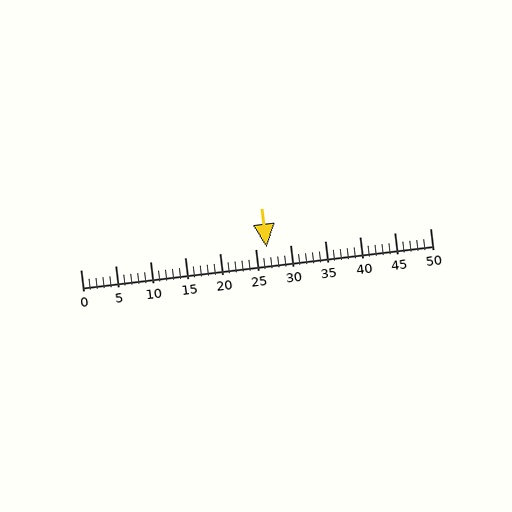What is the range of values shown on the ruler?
The ruler shows values from 0 to 50.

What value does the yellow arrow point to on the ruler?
The yellow arrow points to approximately 27.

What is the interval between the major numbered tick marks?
The major tick marks are spaced 5 units apart.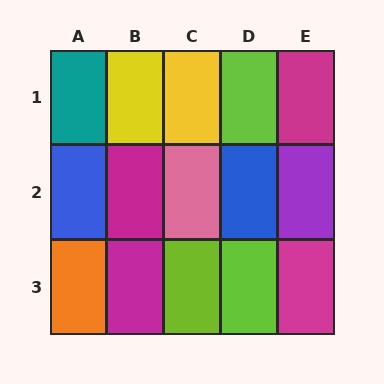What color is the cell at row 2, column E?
Purple.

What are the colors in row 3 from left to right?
Orange, magenta, lime, lime, magenta.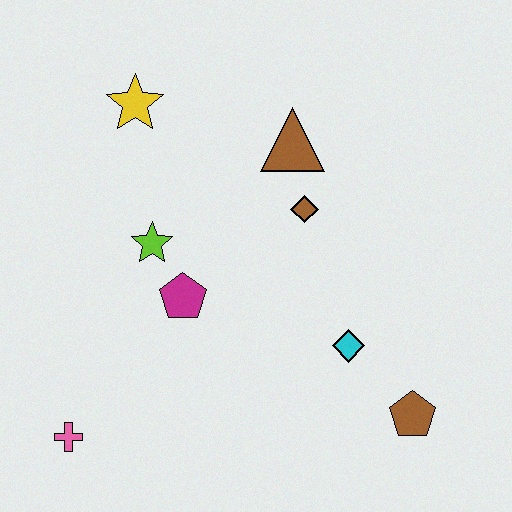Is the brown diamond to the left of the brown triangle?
No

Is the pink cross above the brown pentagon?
No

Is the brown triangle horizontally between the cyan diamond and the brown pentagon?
No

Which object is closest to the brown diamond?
The brown triangle is closest to the brown diamond.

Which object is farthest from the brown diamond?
The pink cross is farthest from the brown diamond.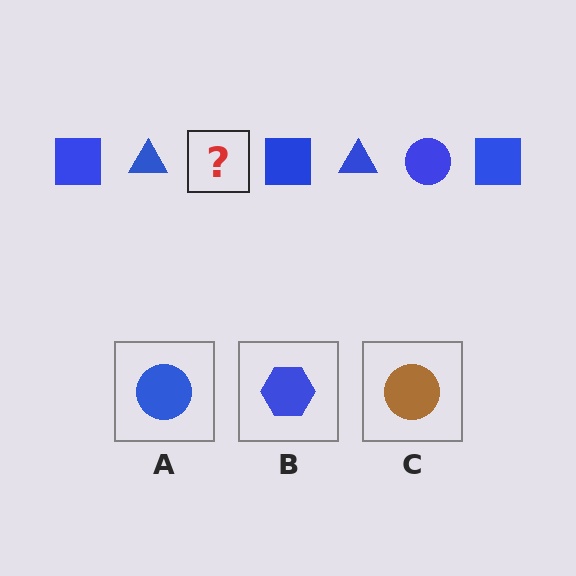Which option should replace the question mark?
Option A.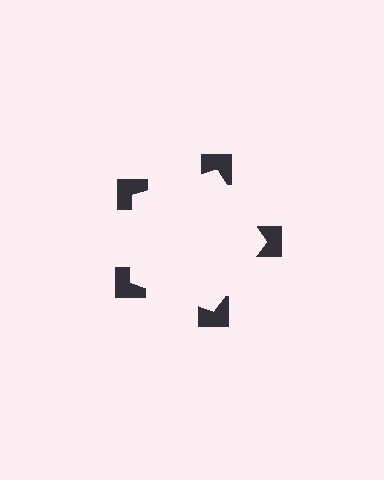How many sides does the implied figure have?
5 sides.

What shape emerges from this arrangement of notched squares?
An illusory pentagon — its edges are inferred from the aligned wedge cuts in the notched squares, not physically drawn.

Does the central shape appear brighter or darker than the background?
It typically appears slightly brighter than the background, even though no actual brightness change is drawn.